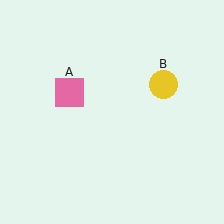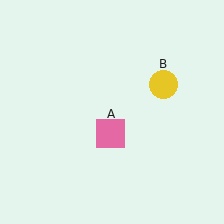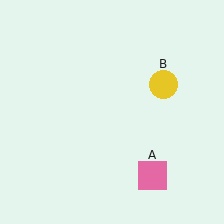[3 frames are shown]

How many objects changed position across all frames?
1 object changed position: pink square (object A).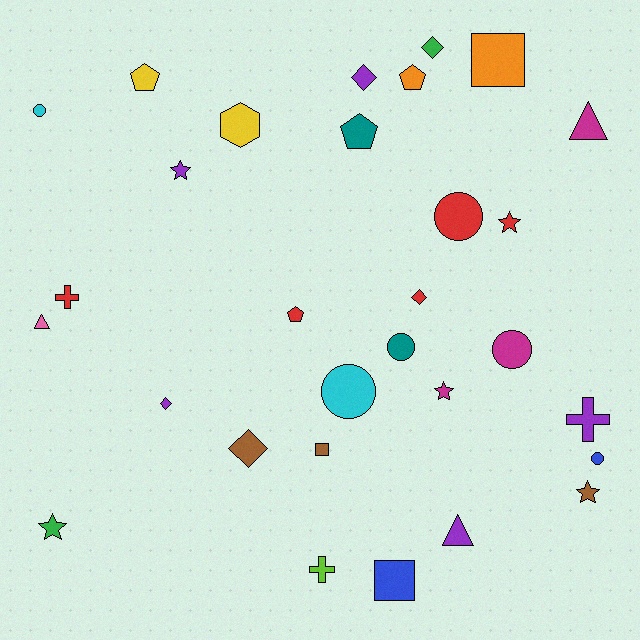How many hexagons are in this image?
There is 1 hexagon.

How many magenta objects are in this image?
There are 3 magenta objects.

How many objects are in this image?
There are 30 objects.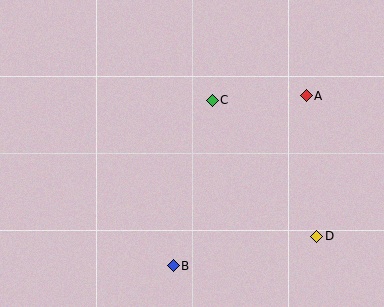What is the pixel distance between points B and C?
The distance between B and C is 170 pixels.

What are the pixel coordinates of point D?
Point D is at (317, 236).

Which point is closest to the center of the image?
Point C at (212, 100) is closest to the center.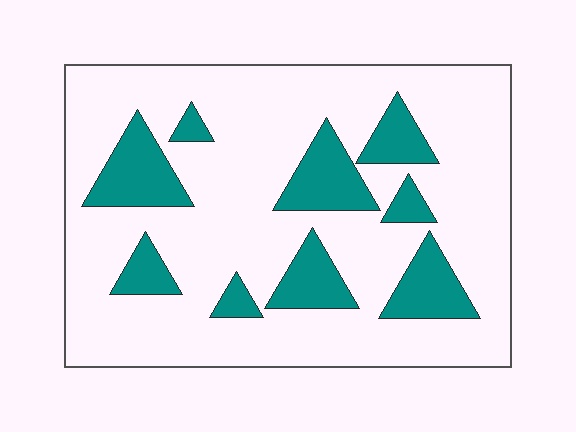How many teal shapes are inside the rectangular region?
9.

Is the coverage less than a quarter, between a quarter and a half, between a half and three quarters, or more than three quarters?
Less than a quarter.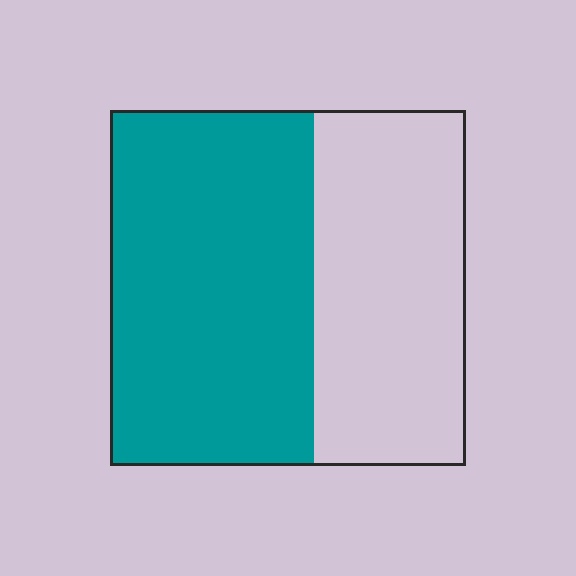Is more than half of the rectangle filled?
Yes.